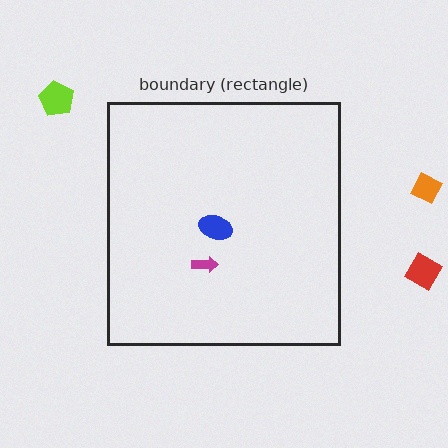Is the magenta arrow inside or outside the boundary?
Inside.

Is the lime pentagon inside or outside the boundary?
Outside.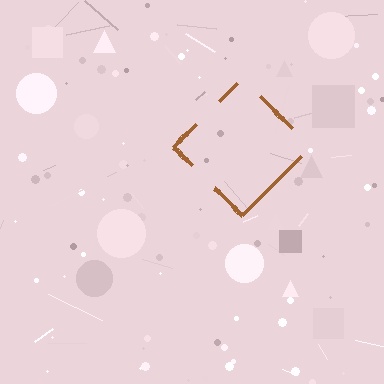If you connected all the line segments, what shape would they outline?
They would outline a diamond.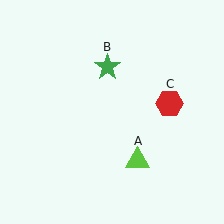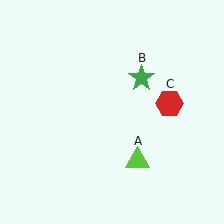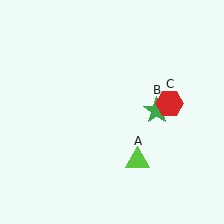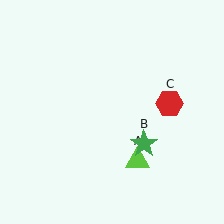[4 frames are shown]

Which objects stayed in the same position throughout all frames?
Lime triangle (object A) and red hexagon (object C) remained stationary.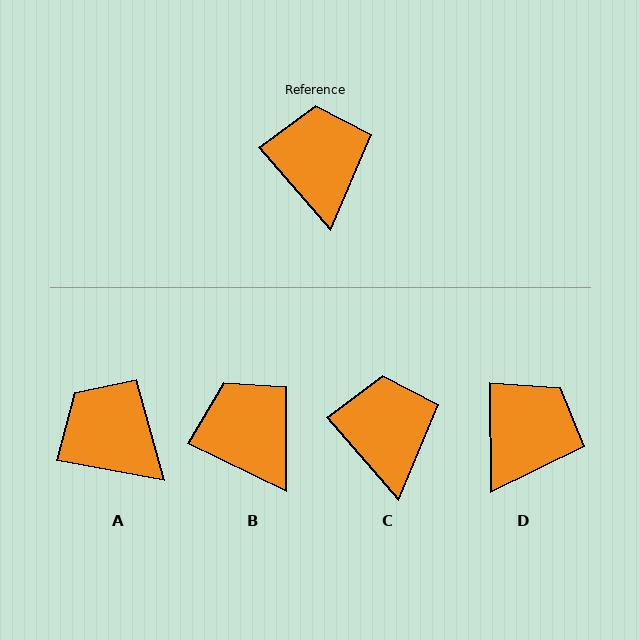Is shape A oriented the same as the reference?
No, it is off by about 39 degrees.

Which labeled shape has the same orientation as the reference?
C.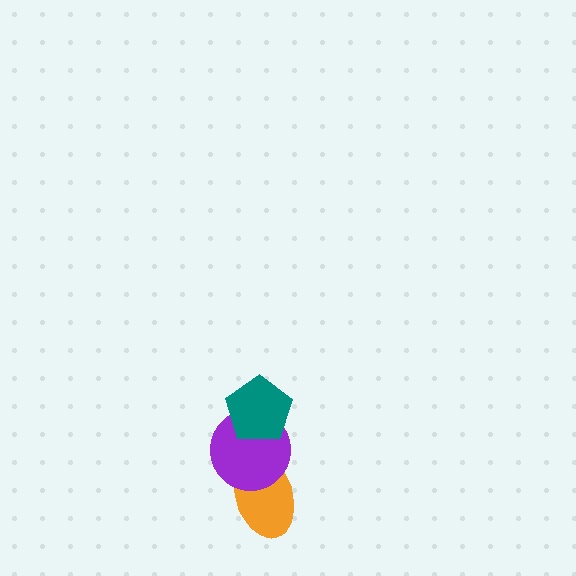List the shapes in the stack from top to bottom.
From top to bottom: the teal pentagon, the purple circle, the orange ellipse.